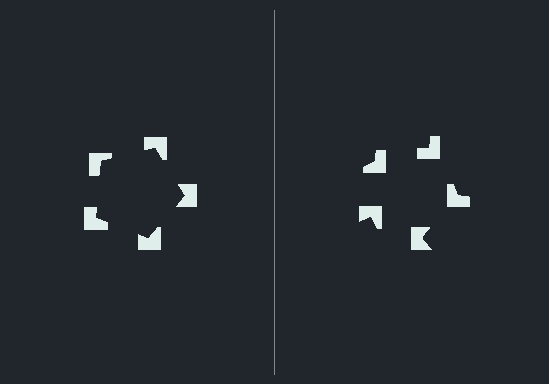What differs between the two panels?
The notched squares are positioned identically on both sides; only the wedge orientations differ. On the left they align to a pentagon; on the right they are misaligned.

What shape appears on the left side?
An illusory pentagon.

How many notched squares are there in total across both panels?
10 — 5 on each side.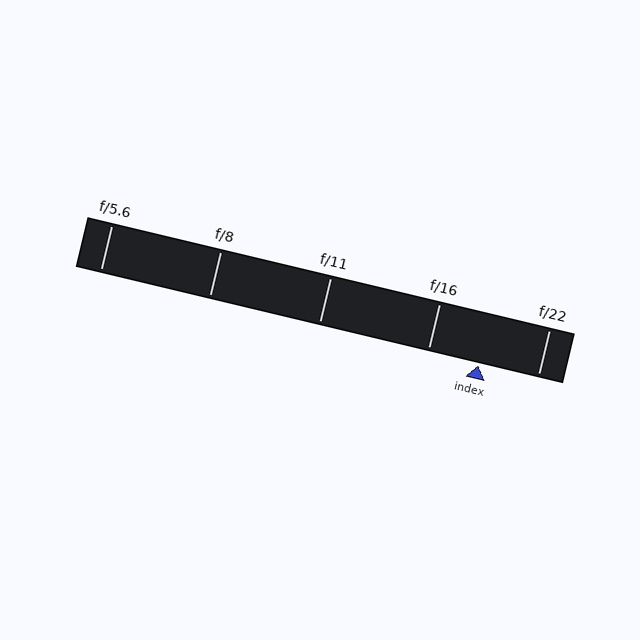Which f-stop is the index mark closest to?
The index mark is closest to f/16.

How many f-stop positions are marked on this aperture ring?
There are 5 f-stop positions marked.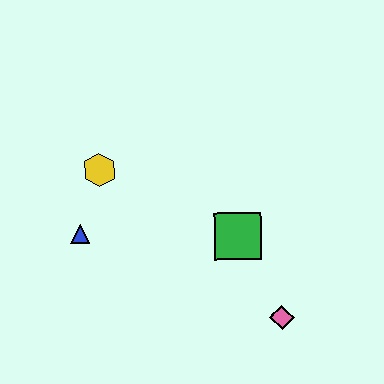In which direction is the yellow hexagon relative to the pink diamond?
The yellow hexagon is to the left of the pink diamond.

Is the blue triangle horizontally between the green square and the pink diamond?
No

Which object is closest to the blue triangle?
The yellow hexagon is closest to the blue triangle.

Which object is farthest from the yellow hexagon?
The pink diamond is farthest from the yellow hexagon.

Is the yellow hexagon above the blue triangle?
Yes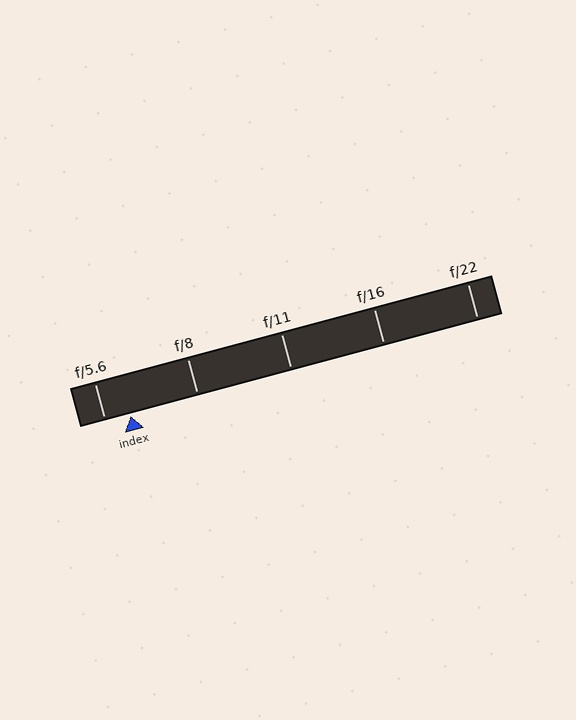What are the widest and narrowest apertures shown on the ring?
The widest aperture shown is f/5.6 and the narrowest is f/22.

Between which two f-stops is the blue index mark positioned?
The index mark is between f/5.6 and f/8.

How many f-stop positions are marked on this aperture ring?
There are 5 f-stop positions marked.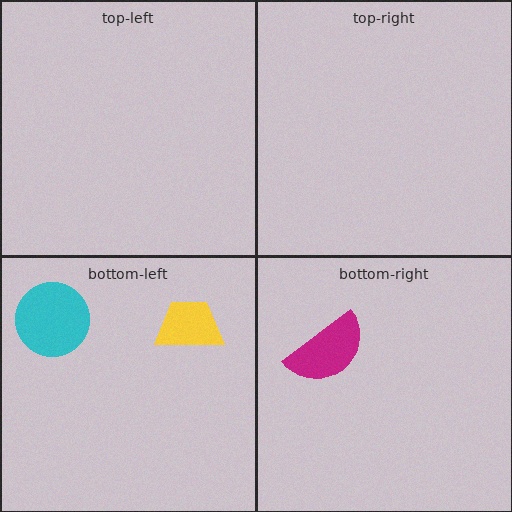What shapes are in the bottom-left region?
The cyan circle, the yellow trapezoid.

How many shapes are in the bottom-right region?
1.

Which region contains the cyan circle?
The bottom-left region.